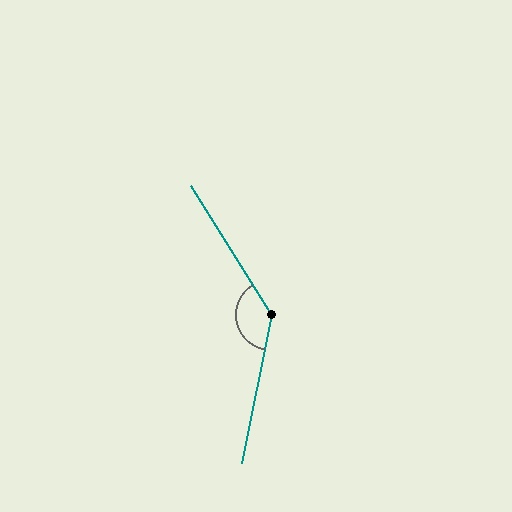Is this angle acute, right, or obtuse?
It is obtuse.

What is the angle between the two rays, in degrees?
Approximately 137 degrees.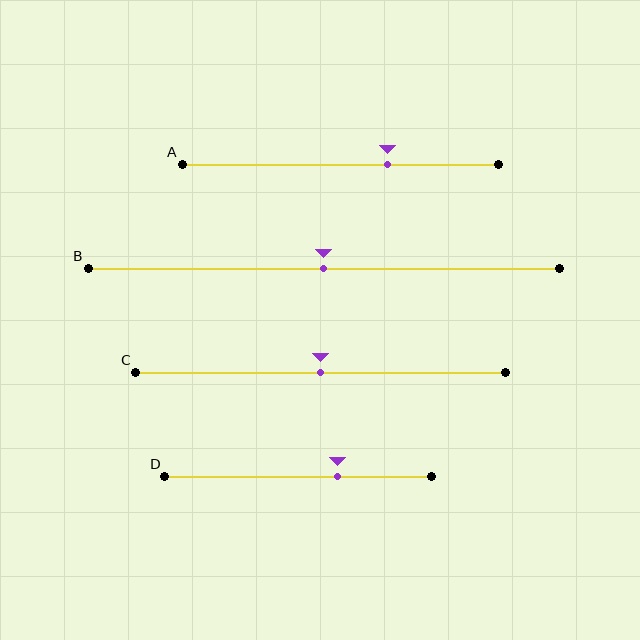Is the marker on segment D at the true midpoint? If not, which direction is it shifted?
No, the marker on segment D is shifted to the right by about 15% of the segment length.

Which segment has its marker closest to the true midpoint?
Segment B has its marker closest to the true midpoint.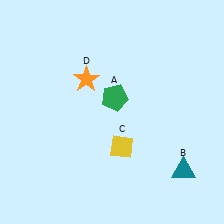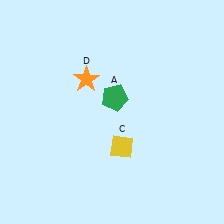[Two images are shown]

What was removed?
The teal triangle (B) was removed in Image 2.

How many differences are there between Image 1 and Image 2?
There is 1 difference between the two images.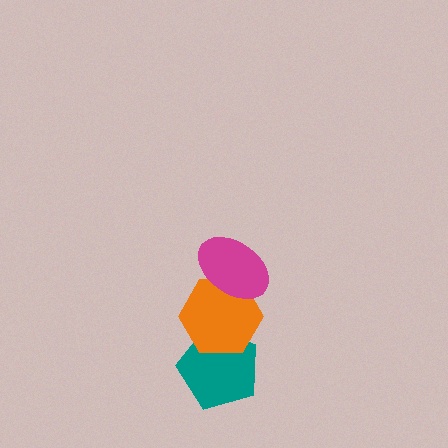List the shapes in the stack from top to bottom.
From top to bottom: the magenta ellipse, the orange hexagon, the teal pentagon.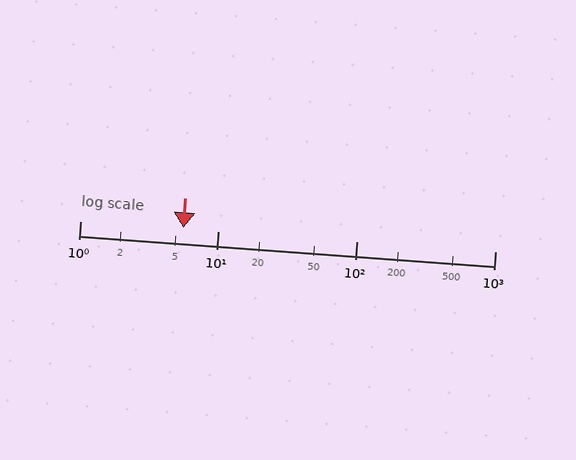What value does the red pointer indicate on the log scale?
The pointer indicates approximately 5.6.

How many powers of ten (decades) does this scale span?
The scale spans 3 decades, from 1 to 1000.